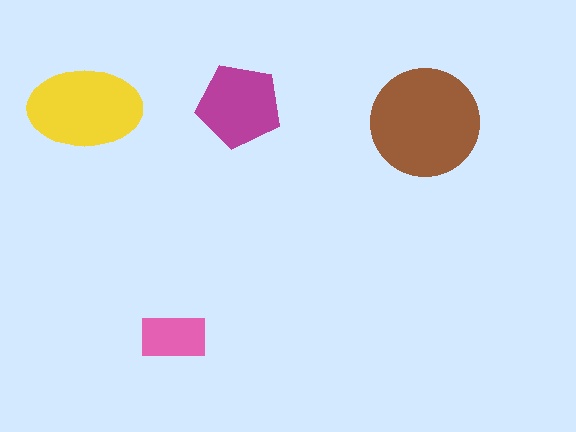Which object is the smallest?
The pink rectangle.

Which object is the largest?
The brown circle.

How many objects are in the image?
There are 4 objects in the image.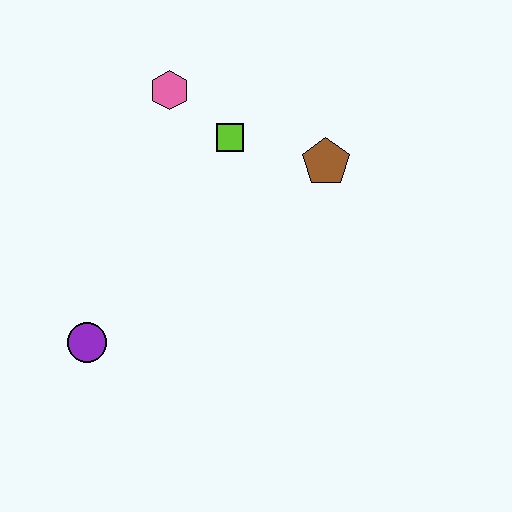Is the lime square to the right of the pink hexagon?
Yes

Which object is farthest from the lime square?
The purple circle is farthest from the lime square.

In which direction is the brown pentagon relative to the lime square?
The brown pentagon is to the right of the lime square.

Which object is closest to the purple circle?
The lime square is closest to the purple circle.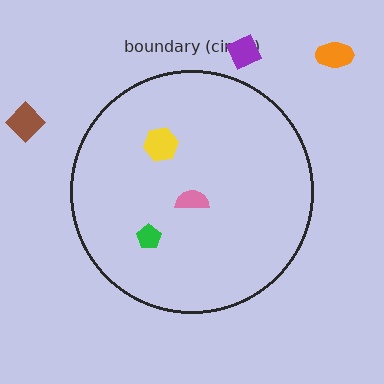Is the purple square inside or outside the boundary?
Outside.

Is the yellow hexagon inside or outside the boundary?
Inside.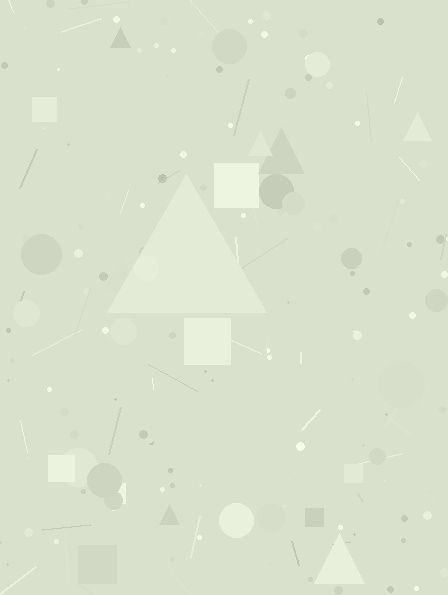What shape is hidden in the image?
A triangle is hidden in the image.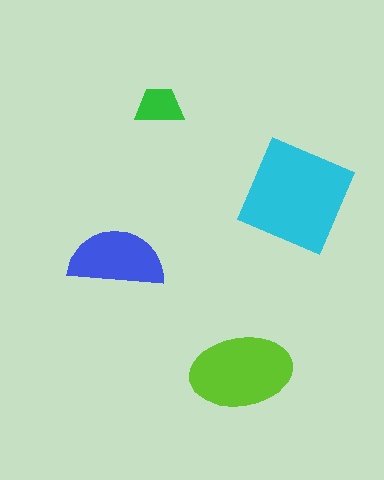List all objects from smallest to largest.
The green trapezoid, the blue semicircle, the lime ellipse, the cyan diamond.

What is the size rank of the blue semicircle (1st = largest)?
3rd.